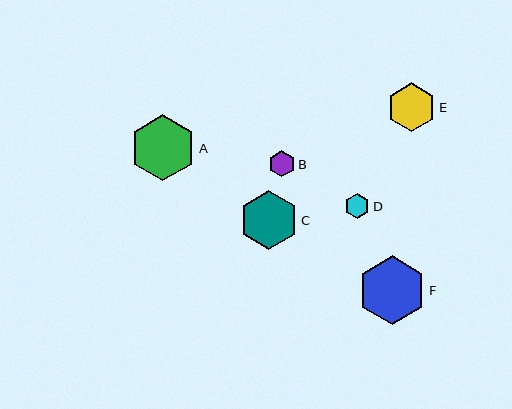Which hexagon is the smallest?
Hexagon D is the smallest with a size of approximately 25 pixels.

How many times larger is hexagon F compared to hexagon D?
Hexagon F is approximately 2.7 times the size of hexagon D.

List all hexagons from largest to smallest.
From largest to smallest: F, A, C, E, B, D.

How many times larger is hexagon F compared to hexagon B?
Hexagon F is approximately 2.6 times the size of hexagon B.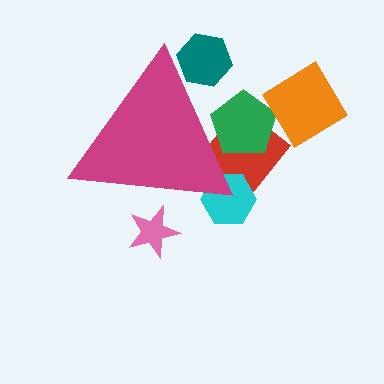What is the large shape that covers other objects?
A magenta triangle.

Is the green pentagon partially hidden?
Yes, the green pentagon is partially hidden behind the magenta triangle.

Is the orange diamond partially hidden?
No, the orange diamond is fully visible.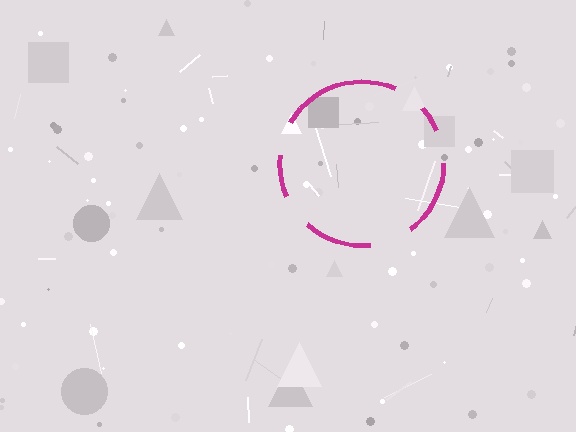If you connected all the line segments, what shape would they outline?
They would outline a circle.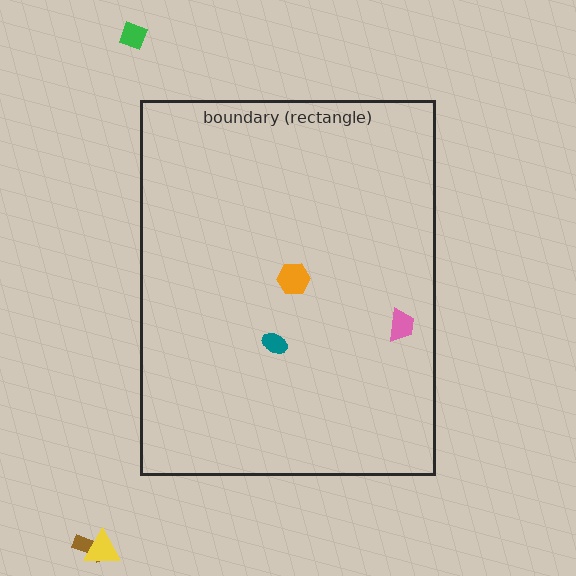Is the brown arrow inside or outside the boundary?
Outside.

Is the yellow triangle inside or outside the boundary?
Outside.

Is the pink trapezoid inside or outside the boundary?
Inside.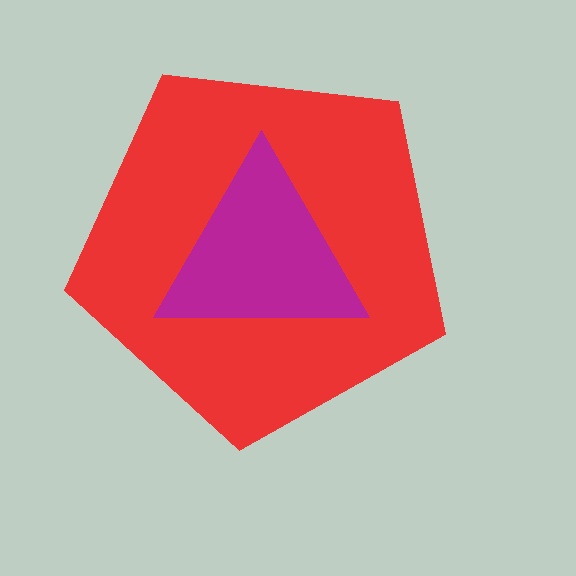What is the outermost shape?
The red pentagon.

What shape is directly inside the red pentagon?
The magenta triangle.